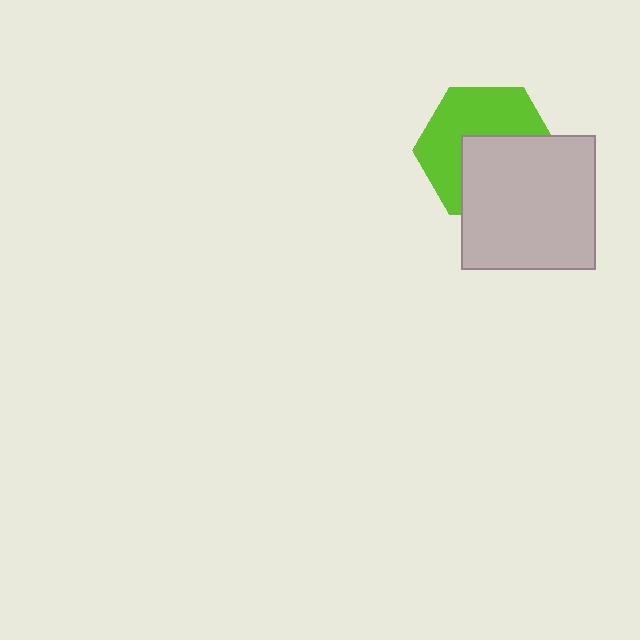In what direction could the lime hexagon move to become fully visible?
The lime hexagon could move up. That would shift it out from behind the light gray square entirely.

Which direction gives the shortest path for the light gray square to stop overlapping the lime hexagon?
Moving down gives the shortest separation.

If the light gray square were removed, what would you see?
You would see the complete lime hexagon.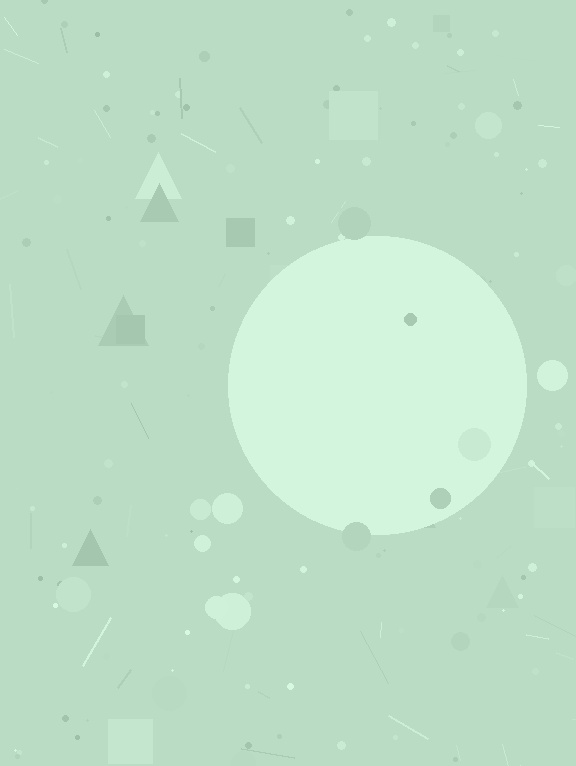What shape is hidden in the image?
A circle is hidden in the image.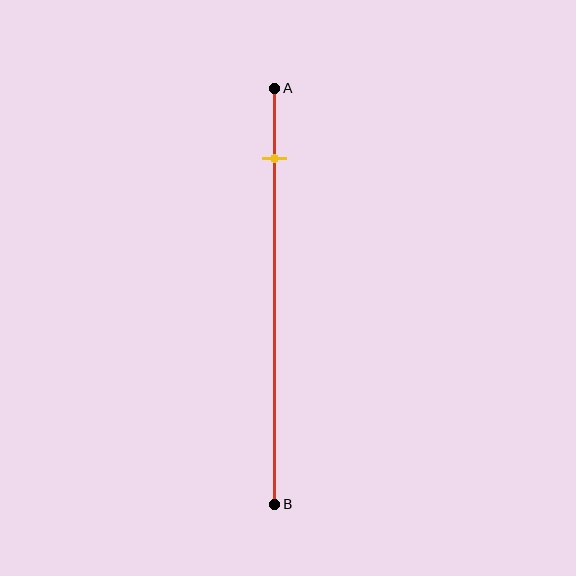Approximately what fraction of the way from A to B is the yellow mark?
The yellow mark is approximately 15% of the way from A to B.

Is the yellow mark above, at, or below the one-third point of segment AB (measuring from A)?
The yellow mark is above the one-third point of segment AB.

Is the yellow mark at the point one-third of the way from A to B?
No, the mark is at about 15% from A, not at the 33% one-third point.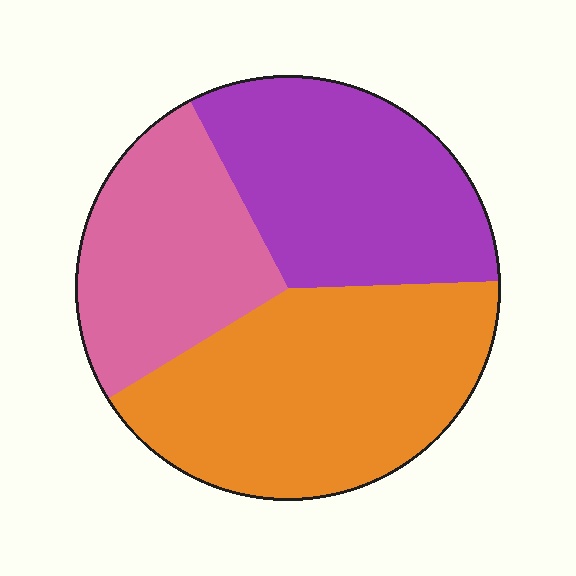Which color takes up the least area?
Pink, at roughly 25%.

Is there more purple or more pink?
Purple.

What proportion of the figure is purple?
Purple takes up about one third (1/3) of the figure.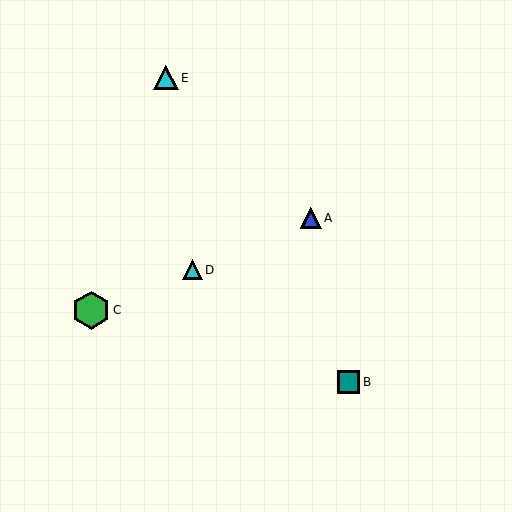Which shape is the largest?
The green hexagon (labeled C) is the largest.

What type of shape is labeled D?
Shape D is a cyan triangle.